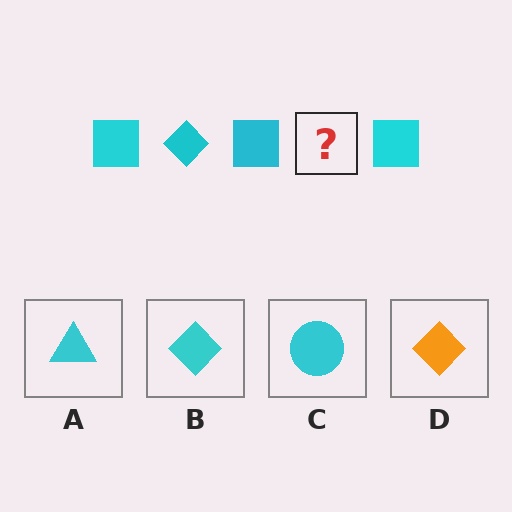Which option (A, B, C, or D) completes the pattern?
B.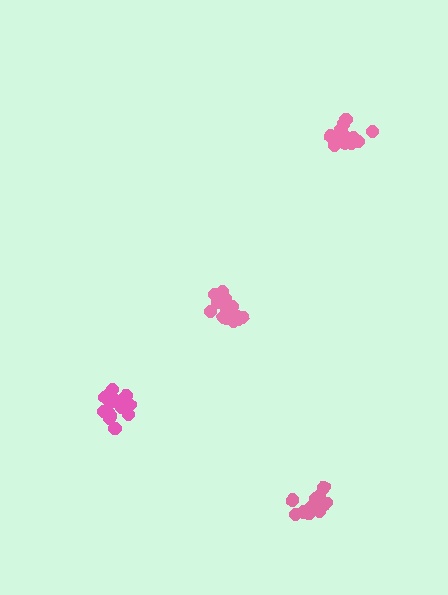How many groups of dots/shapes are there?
There are 4 groups.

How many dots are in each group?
Group 1: 14 dots, Group 2: 16 dots, Group 3: 13 dots, Group 4: 16 dots (59 total).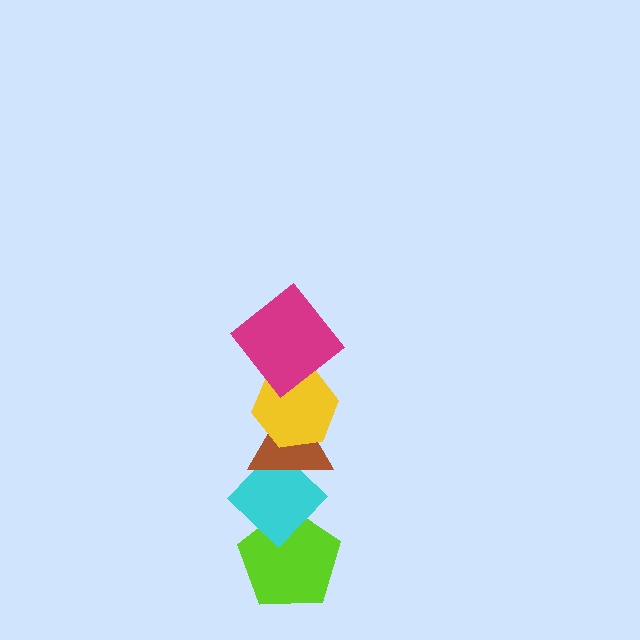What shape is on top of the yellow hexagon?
The magenta diamond is on top of the yellow hexagon.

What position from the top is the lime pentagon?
The lime pentagon is 5th from the top.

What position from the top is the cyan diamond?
The cyan diamond is 4th from the top.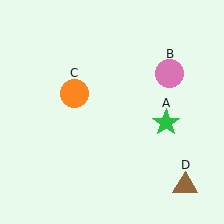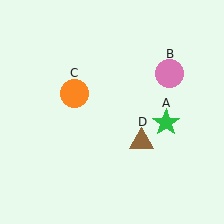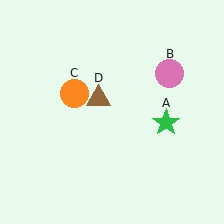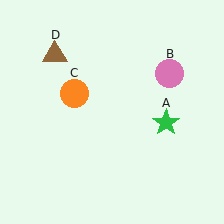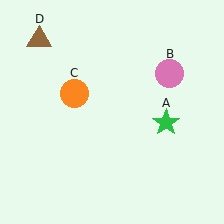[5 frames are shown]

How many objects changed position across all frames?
1 object changed position: brown triangle (object D).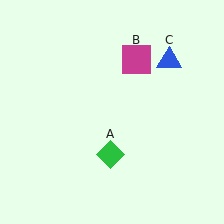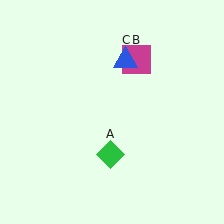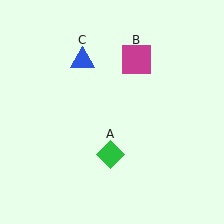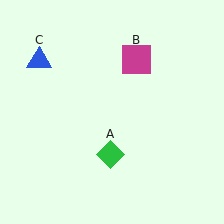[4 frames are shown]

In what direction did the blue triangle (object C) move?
The blue triangle (object C) moved left.